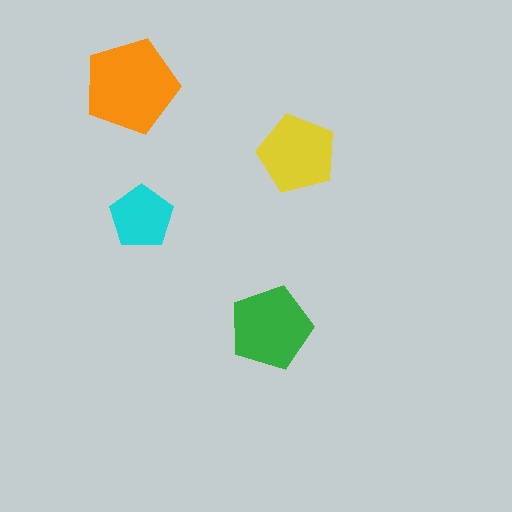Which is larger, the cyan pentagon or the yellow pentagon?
The yellow one.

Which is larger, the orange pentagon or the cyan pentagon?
The orange one.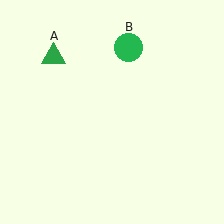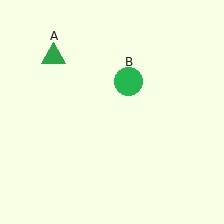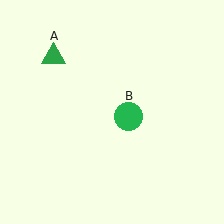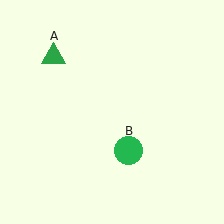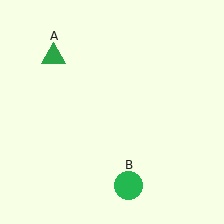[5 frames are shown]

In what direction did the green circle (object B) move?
The green circle (object B) moved down.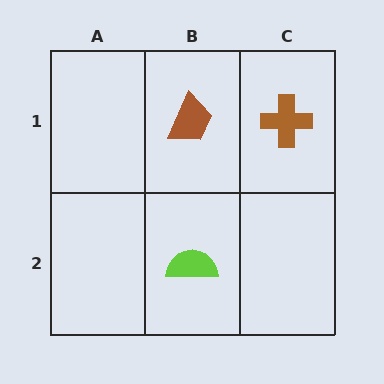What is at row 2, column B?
A lime semicircle.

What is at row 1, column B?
A brown trapezoid.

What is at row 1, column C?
A brown cross.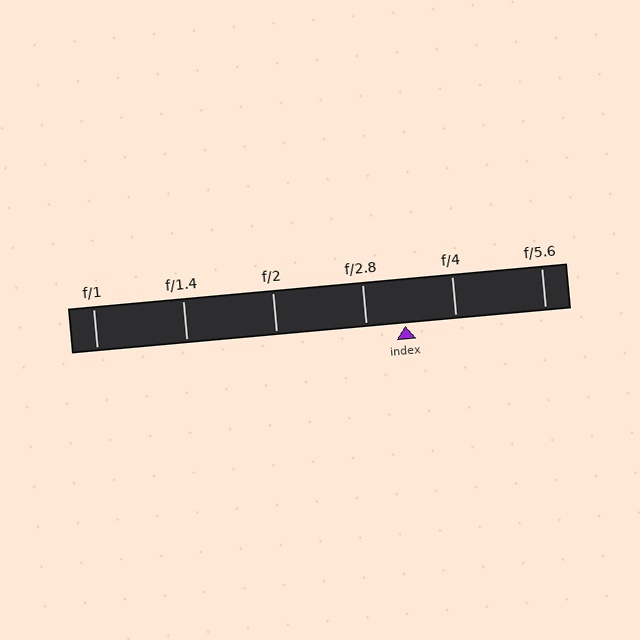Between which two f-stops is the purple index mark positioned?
The index mark is between f/2.8 and f/4.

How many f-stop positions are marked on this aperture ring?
There are 6 f-stop positions marked.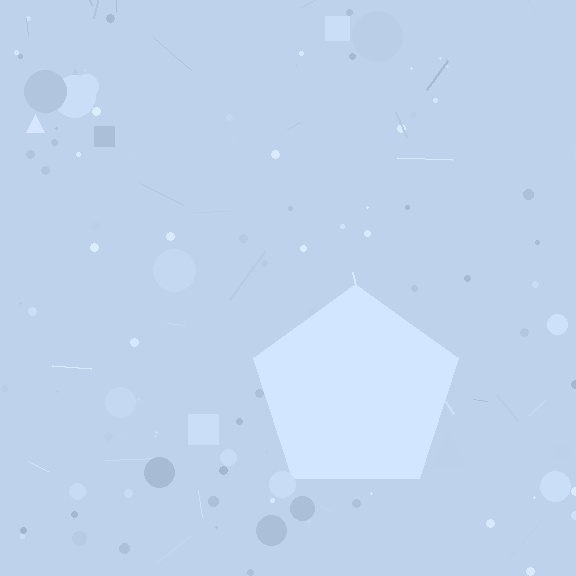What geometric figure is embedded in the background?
A pentagon is embedded in the background.